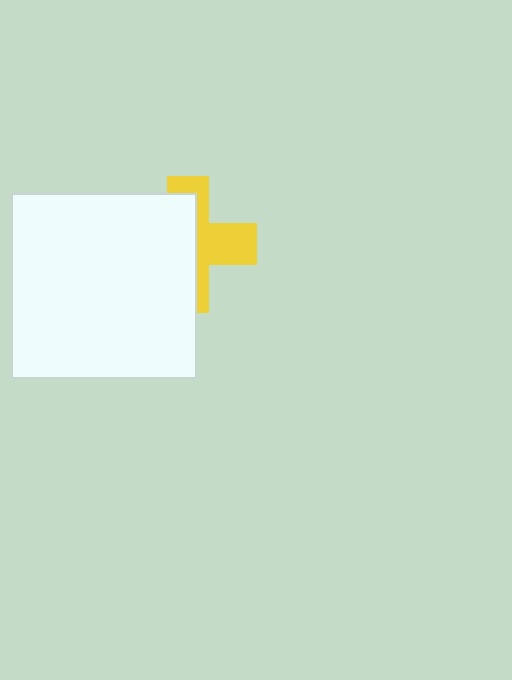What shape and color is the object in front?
The object in front is a white square.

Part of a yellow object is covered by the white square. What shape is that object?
It is a cross.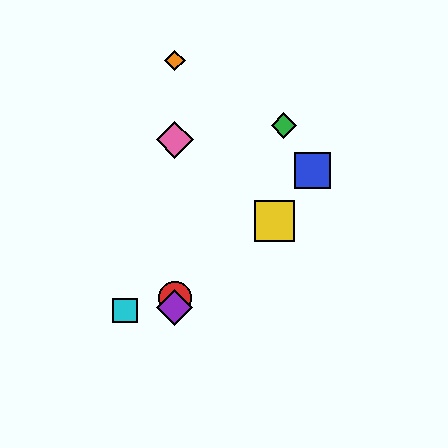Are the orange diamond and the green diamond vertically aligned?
No, the orange diamond is at x≈175 and the green diamond is at x≈284.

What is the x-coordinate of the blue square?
The blue square is at x≈313.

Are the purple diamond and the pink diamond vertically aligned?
Yes, both are at x≈175.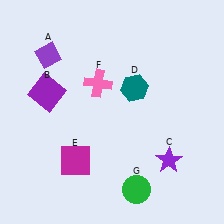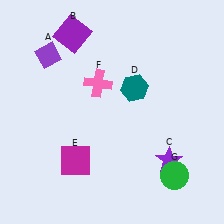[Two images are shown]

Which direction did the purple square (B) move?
The purple square (B) moved up.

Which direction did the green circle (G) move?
The green circle (G) moved right.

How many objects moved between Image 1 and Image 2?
2 objects moved between the two images.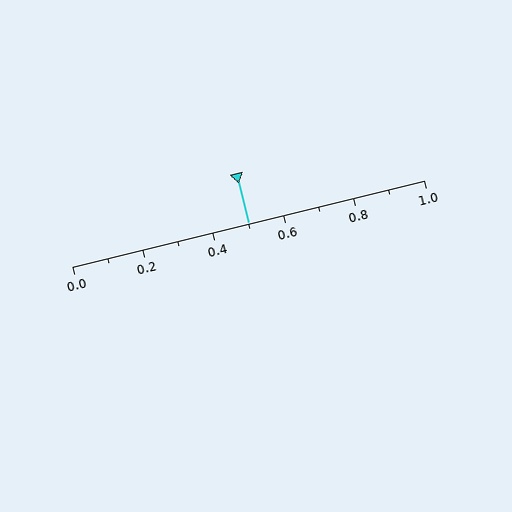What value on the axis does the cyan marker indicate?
The marker indicates approximately 0.5.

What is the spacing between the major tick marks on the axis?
The major ticks are spaced 0.2 apart.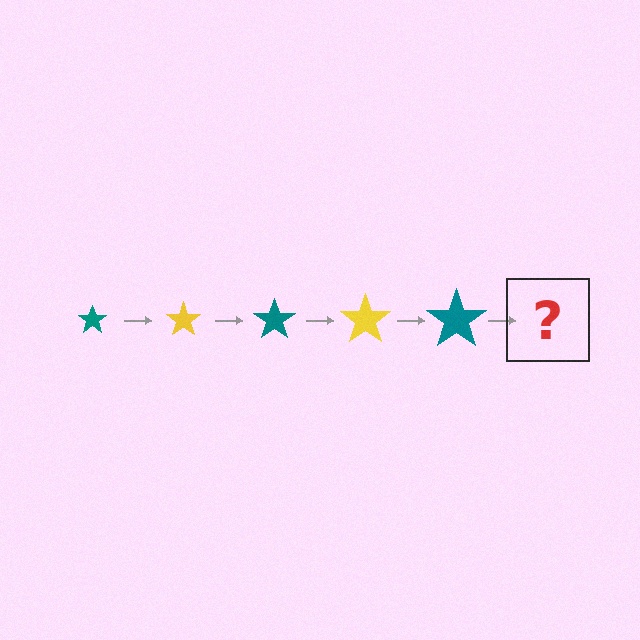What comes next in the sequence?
The next element should be a yellow star, larger than the previous one.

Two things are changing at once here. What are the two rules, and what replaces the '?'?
The two rules are that the star grows larger each step and the color cycles through teal and yellow. The '?' should be a yellow star, larger than the previous one.